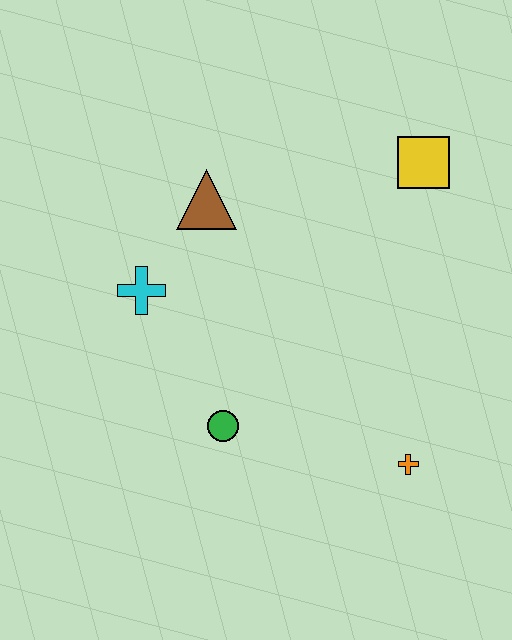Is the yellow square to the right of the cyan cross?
Yes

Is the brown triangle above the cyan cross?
Yes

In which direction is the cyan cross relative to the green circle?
The cyan cross is above the green circle.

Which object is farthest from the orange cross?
The brown triangle is farthest from the orange cross.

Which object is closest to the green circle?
The cyan cross is closest to the green circle.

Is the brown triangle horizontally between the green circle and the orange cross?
No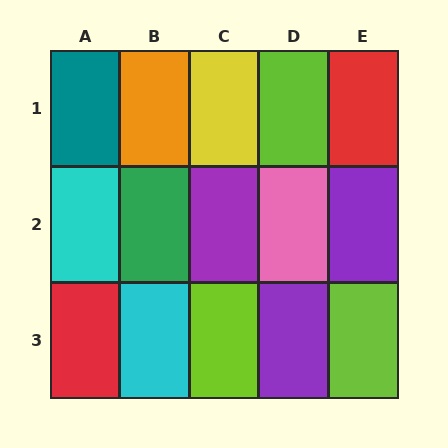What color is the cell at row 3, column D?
Purple.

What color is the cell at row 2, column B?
Green.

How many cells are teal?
1 cell is teal.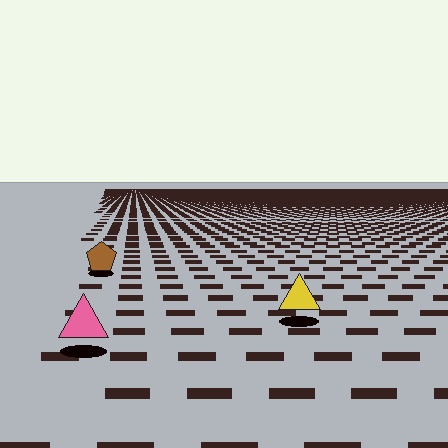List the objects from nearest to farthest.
From nearest to farthest: the pink triangle, the yellow triangle, the brown pentagon.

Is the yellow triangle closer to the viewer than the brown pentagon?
Yes. The yellow triangle is closer — you can tell from the texture gradient: the ground texture is coarser near it.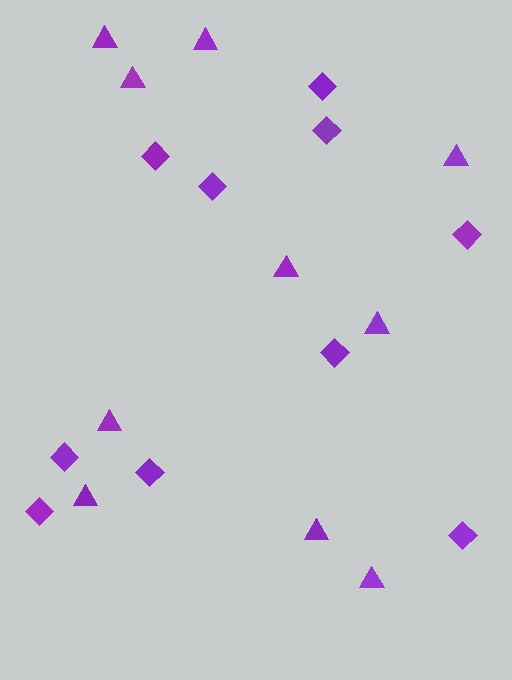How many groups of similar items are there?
There are 2 groups: one group of diamonds (10) and one group of triangles (10).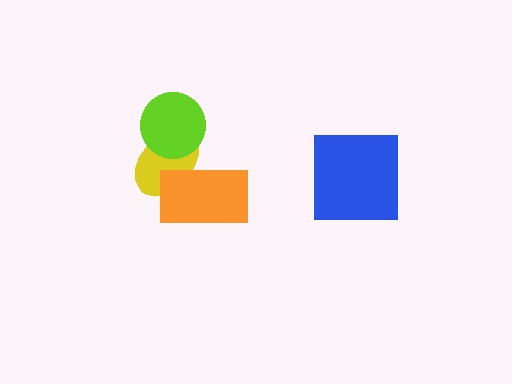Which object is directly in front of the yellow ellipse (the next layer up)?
The lime circle is directly in front of the yellow ellipse.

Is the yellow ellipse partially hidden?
Yes, it is partially covered by another shape.